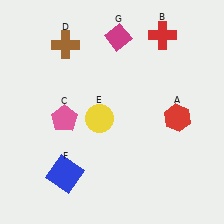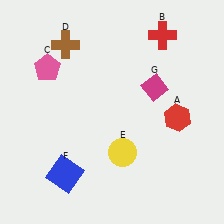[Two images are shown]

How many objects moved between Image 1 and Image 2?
3 objects moved between the two images.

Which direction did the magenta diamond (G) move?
The magenta diamond (G) moved down.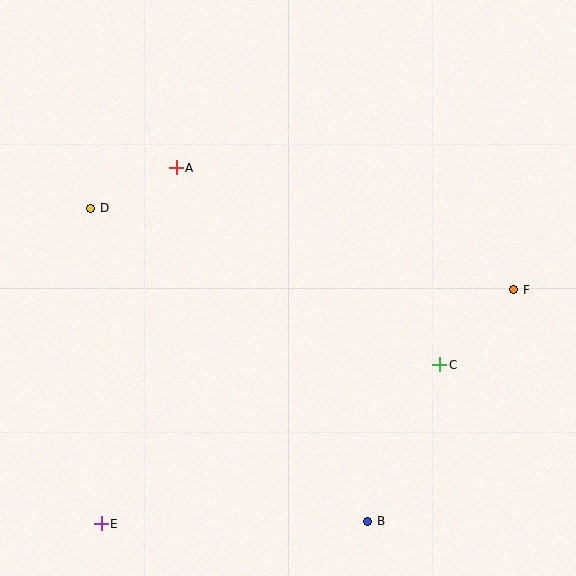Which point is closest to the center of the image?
Point A at (176, 168) is closest to the center.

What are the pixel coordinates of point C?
Point C is at (440, 365).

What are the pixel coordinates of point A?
Point A is at (176, 168).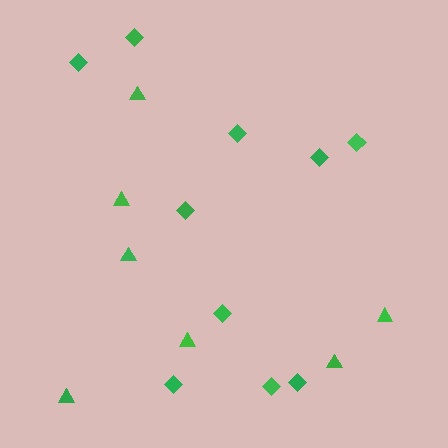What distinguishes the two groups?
There are 2 groups: one group of diamonds (10) and one group of triangles (7).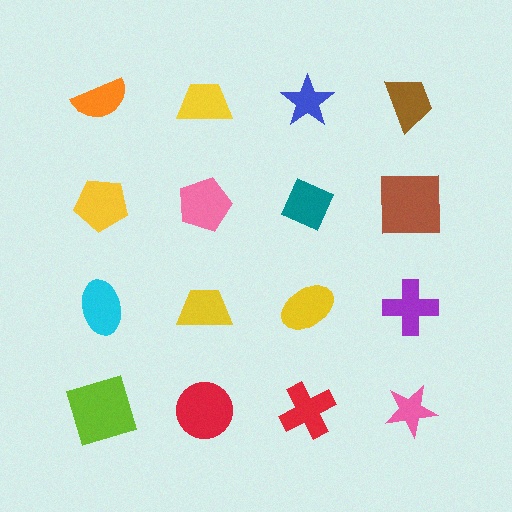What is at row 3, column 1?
A cyan ellipse.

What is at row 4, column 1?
A lime square.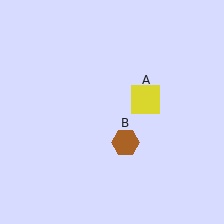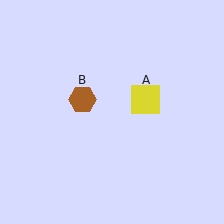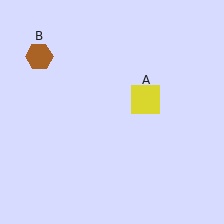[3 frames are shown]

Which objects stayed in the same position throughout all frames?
Yellow square (object A) remained stationary.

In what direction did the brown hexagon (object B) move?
The brown hexagon (object B) moved up and to the left.